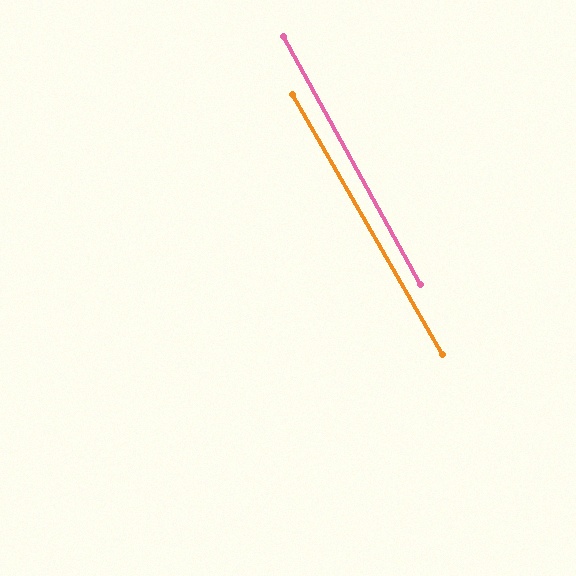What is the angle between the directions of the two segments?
Approximately 1 degree.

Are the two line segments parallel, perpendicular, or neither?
Parallel — their directions differ by only 1.3°.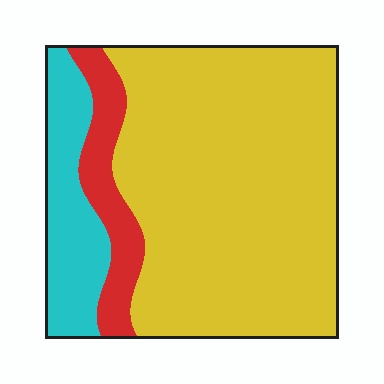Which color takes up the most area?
Yellow, at roughly 70%.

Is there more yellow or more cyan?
Yellow.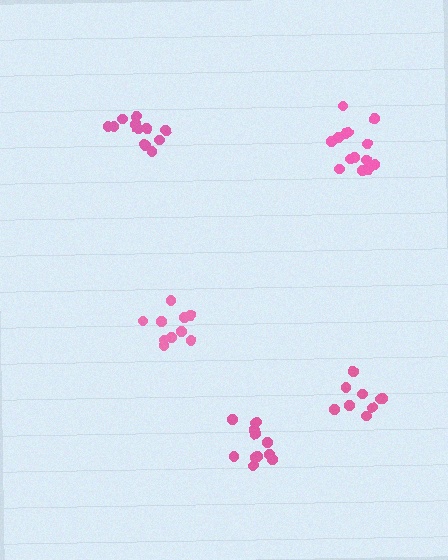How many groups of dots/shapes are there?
There are 5 groups.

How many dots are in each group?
Group 1: 12 dots, Group 2: 10 dots, Group 3: 12 dots, Group 4: 9 dots, Group 5: 14 dots (57 total).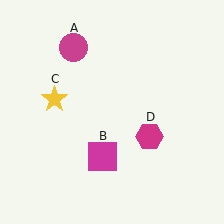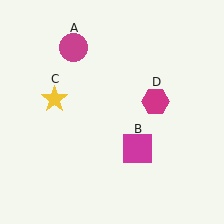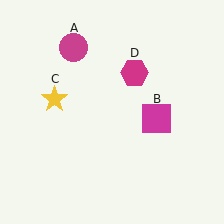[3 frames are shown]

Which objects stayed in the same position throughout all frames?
Magenta circle (object A) and yellow star (object C) remained stationary.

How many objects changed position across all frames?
2 objects changed position: magenta square (object B), magenta hexagon (object D).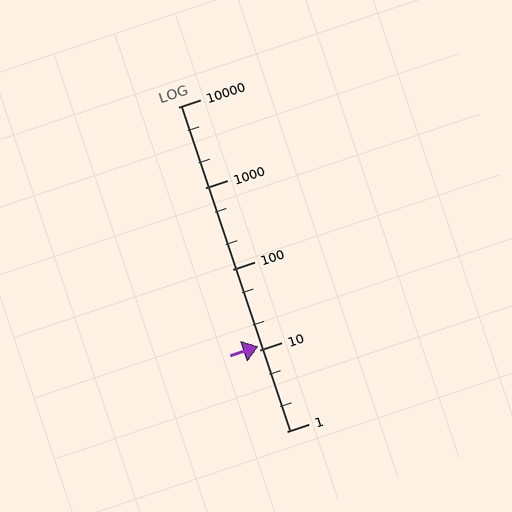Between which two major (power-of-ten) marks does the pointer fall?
The pointer is between 10 and 100.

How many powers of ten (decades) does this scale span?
The scale spans 4 decades, from 1 to 10000.